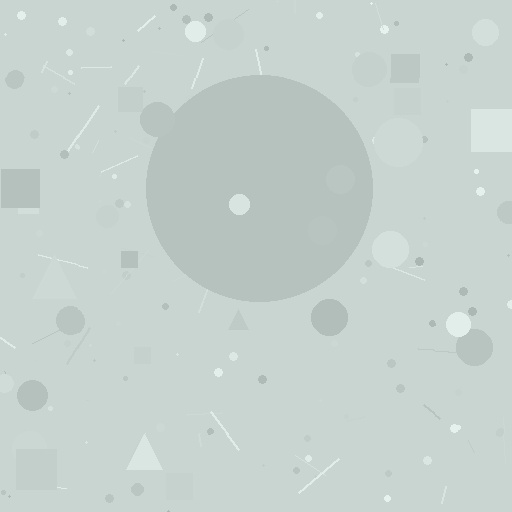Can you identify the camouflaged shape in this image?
The camouflaged shape is a circle.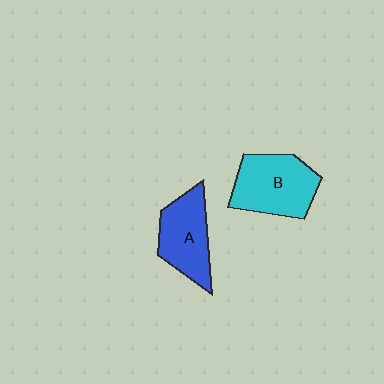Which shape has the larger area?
Shape B (cyan).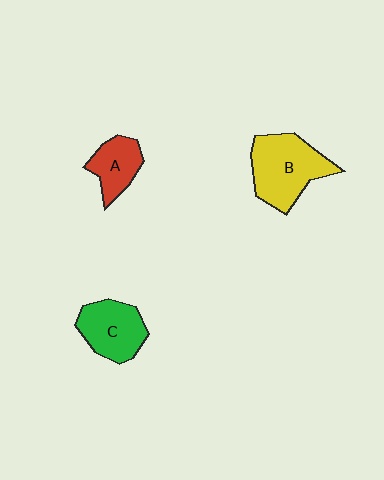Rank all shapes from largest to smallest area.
From largest to smallest: B (yellow), C (green), A (red).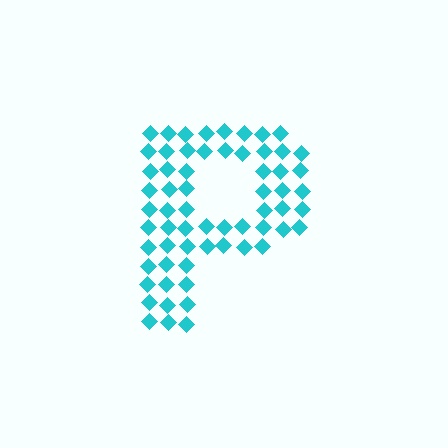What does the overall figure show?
The overall figure shows the letter P.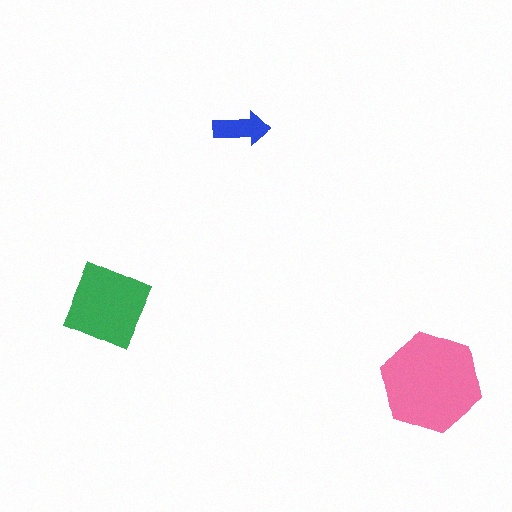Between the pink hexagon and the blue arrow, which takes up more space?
The pink hexagon.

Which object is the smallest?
The blue arrow.